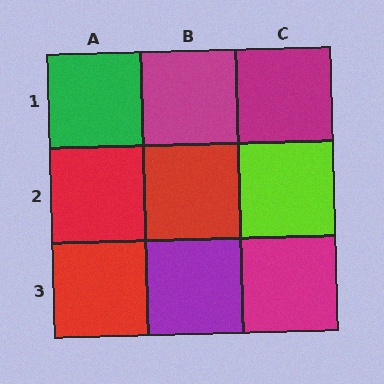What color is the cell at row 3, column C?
Magenta.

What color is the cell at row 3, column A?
Red.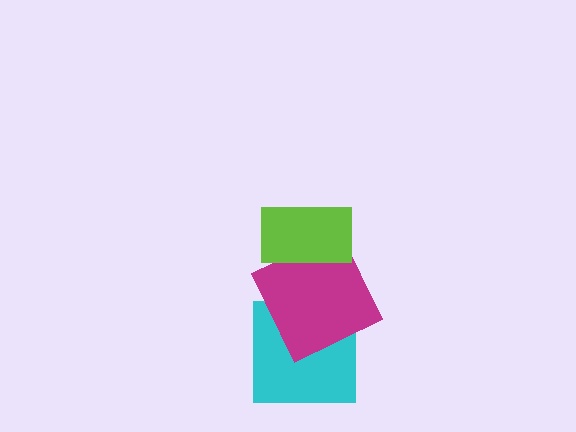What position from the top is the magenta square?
The magenta square is 2nd from the top.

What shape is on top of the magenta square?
The lime rectangle is on top of the magenta square.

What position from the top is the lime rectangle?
The lime rectangle is 1st from the top.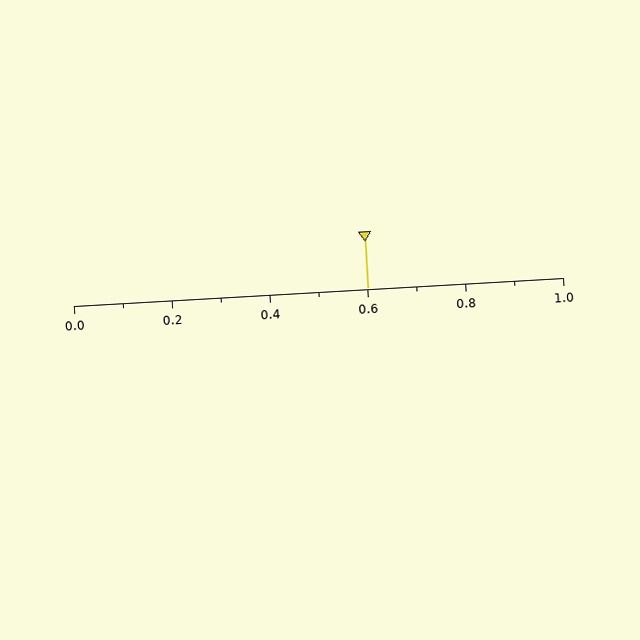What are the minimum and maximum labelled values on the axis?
The axis runs from 0.0 to 1.0.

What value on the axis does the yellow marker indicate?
The marker indicates approximately 0.6.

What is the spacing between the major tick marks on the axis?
The major ticks are spaced 0.2 apart.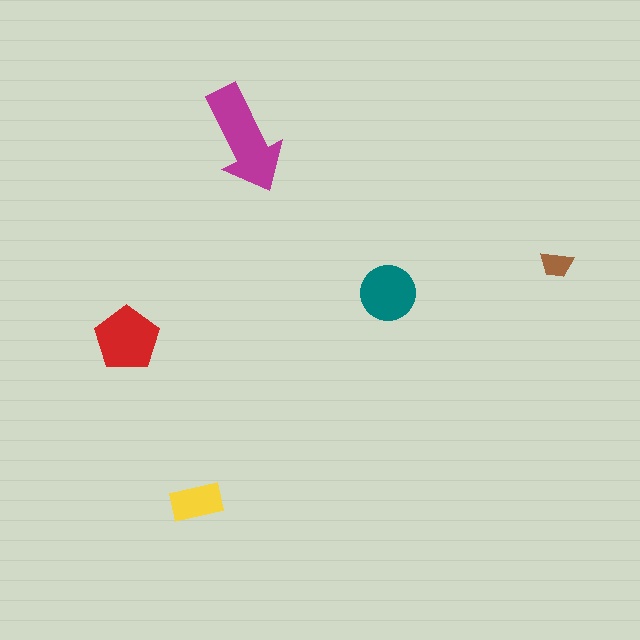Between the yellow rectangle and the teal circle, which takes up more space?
The teal circle.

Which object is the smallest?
The brown trapezoid.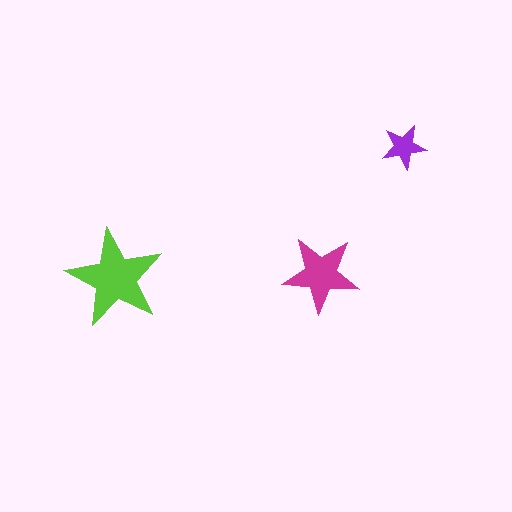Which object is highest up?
The purple star is topmost.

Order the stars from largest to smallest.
the lime one, the magenta one, the purple one.